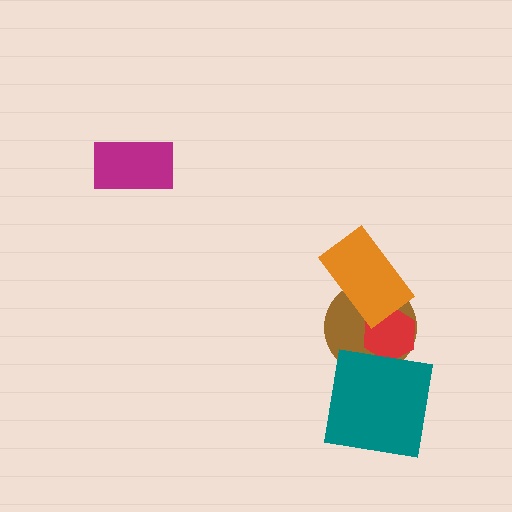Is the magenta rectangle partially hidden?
No, no other shape covers it.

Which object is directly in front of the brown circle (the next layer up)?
The red hexagon is directly in front of the brown circle.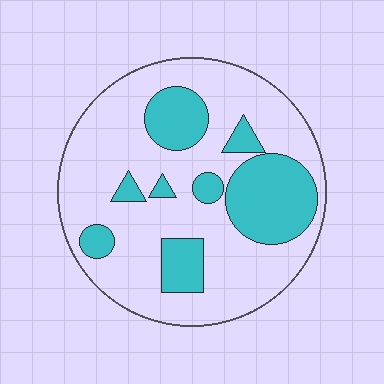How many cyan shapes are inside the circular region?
8.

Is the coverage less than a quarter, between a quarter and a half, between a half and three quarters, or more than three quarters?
Between a quarter and a half.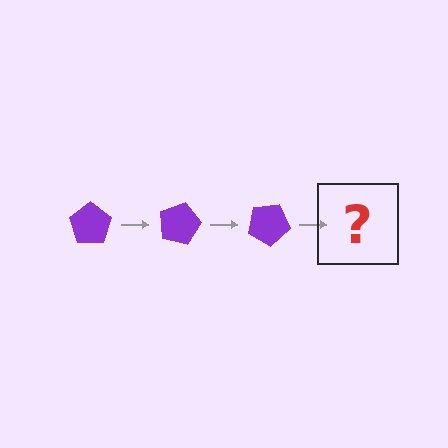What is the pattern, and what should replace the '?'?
The pattern is that the pentagon rotates 15 degrees each step. The '?' should be a purple pentagon rotated 45 degrees.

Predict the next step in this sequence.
The next step is a purple pentagon rotated 45 degrees.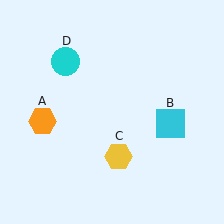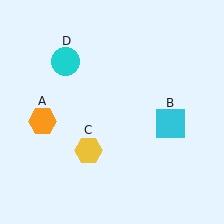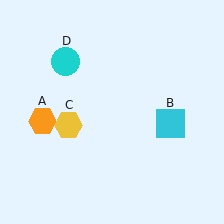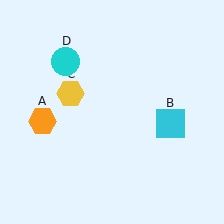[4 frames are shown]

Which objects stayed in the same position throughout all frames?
Orange hexagon (object A) and cyan square (object B) and cyan circle (object D) remained stationary.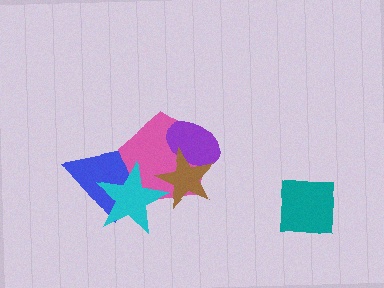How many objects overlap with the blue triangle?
2 objects overlap with the blue triangle.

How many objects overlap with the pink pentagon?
4 objects overlap with the pink pentagon.